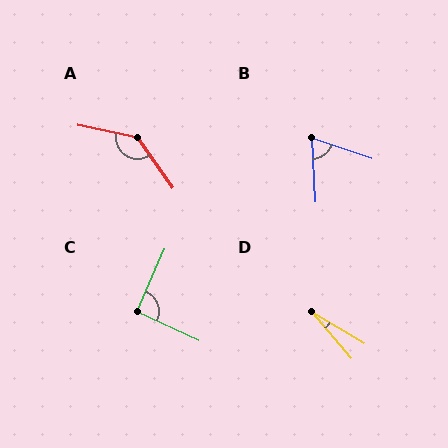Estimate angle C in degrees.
Approximately 91 degrees.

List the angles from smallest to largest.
D (19°), B (68°), C (91°), A (137°).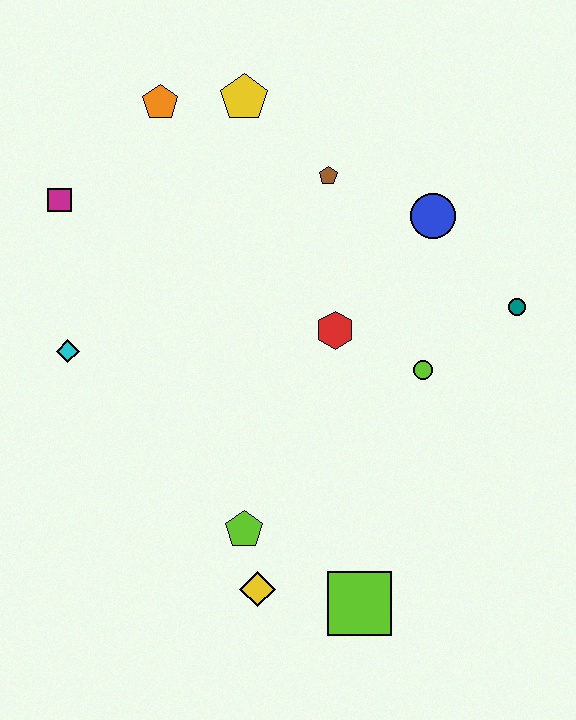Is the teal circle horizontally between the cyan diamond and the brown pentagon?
No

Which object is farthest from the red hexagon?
The magenta square is farthest from the red hexagon.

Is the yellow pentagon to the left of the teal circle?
Yes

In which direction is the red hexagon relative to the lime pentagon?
The red hexagon is above the lime pentagon.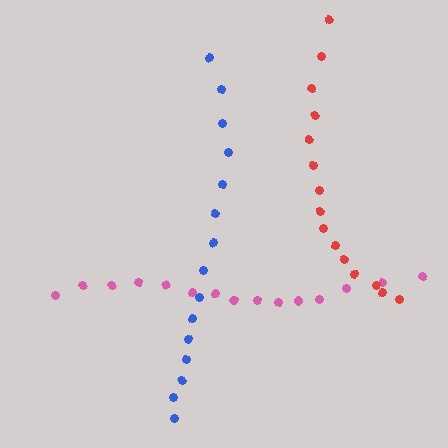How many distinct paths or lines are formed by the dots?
There are 3 distinct paths.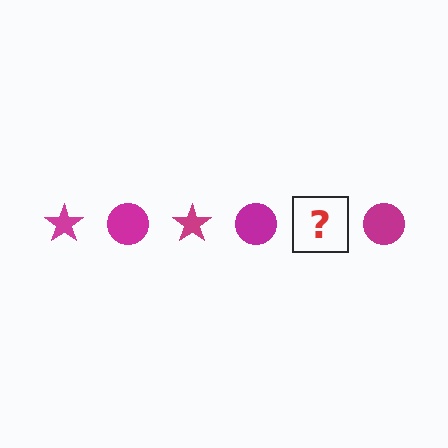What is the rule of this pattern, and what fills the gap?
The rule is that the pattern cycles through star, circle shapes in magenta. The gap should be filled with a magenta star.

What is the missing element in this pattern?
The missing element is a magenta star.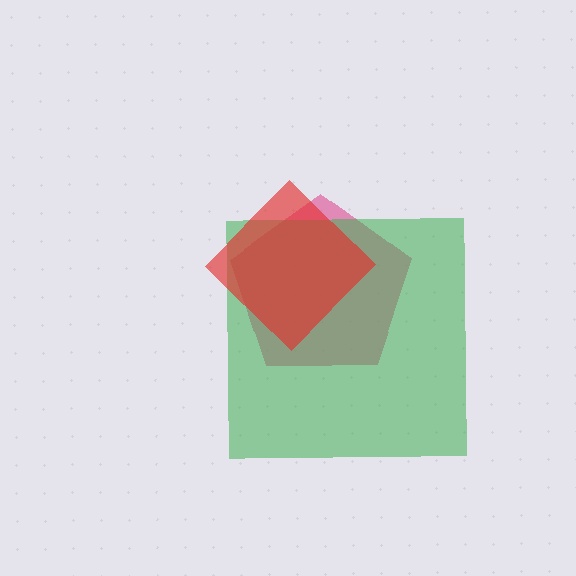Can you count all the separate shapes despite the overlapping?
Yes, there are 3 separate shapes.